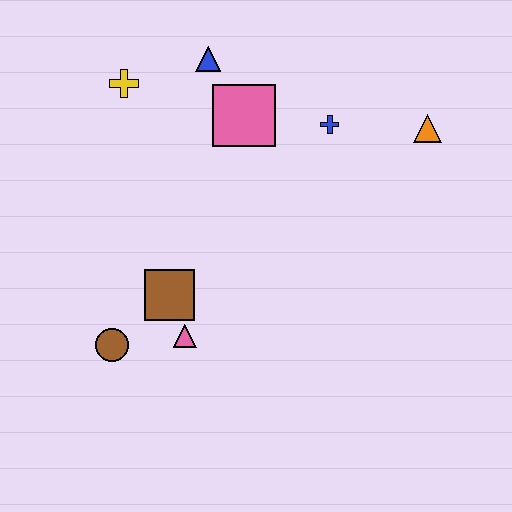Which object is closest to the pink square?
The blue triangle is closest to the pink square.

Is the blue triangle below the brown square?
No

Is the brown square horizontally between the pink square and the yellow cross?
Yes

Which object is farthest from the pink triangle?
The orange triangle is farthest from the pink triangle.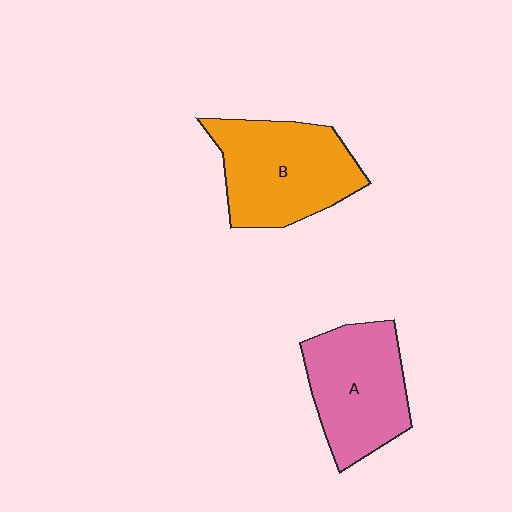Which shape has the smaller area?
Shape A (pink).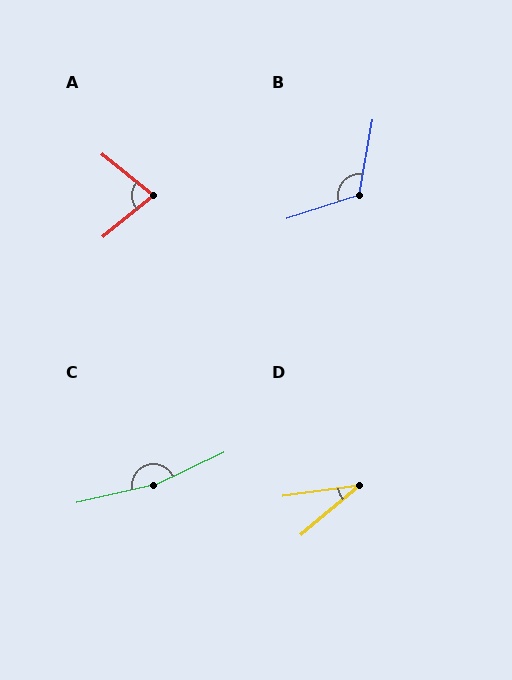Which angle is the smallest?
D, at approximately 32 degrees.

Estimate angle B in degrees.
Approximately 118 degrees.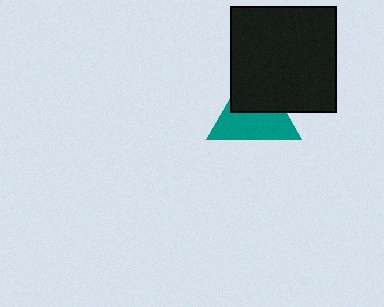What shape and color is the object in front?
The object in front is a black square.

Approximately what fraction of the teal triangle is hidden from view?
Roughly 46% of the teal triangle is hidden behind the black square.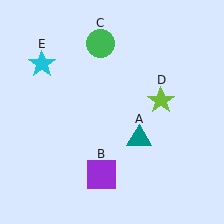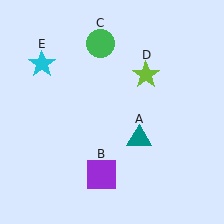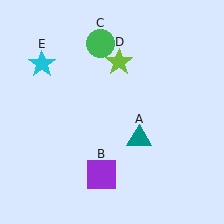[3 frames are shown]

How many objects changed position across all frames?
1 object changed position: lime star (object D).